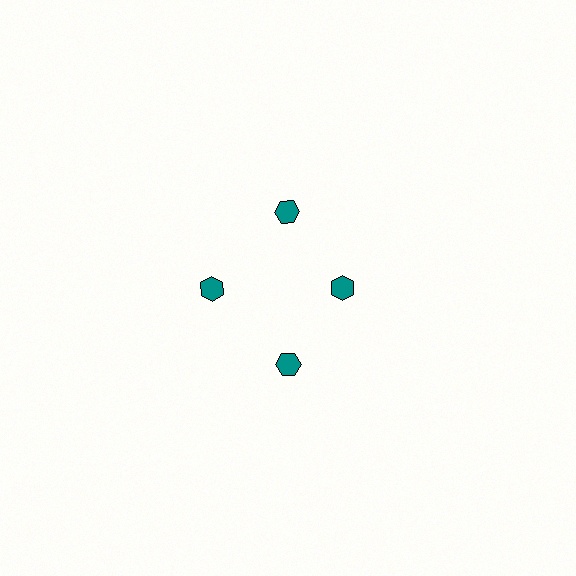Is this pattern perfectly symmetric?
No. The 4 teal hexagons are arranged in a ring, but one element near the 3 o'clock position is pulled inward toward the center, breaking the 4-fold rotational symmetry.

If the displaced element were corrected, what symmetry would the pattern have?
It would have 4-fold rotational symmetry — the pattern would map onto itself every 90 degrees.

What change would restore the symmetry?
The symmetry would be restored by moving it outward, back onto the ring so that all 4 hexagons sit at equal angles and equal distance from the center.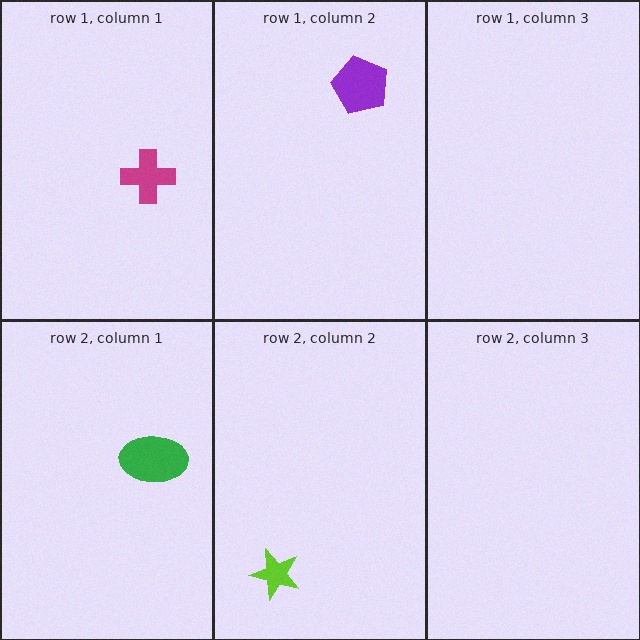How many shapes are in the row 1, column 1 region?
1.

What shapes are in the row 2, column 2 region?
The lime star.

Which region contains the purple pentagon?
The row 1, column 2 region.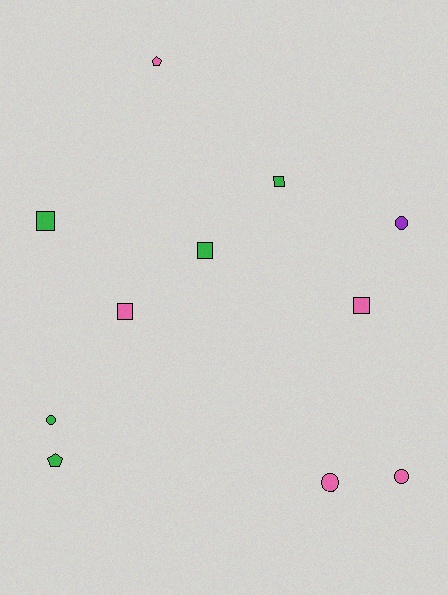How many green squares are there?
There are 3 green squares.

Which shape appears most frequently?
Square, with 5 objects.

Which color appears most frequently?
Green, with 5 objects.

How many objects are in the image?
There are 11 objects.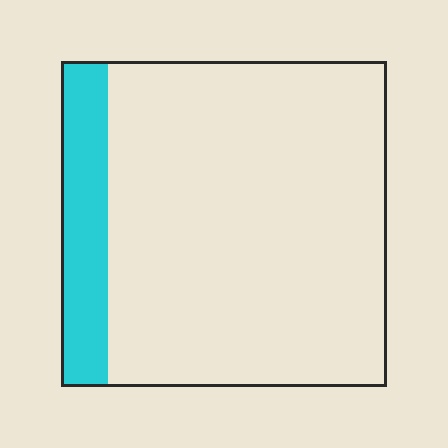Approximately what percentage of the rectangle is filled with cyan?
Approximately 15%.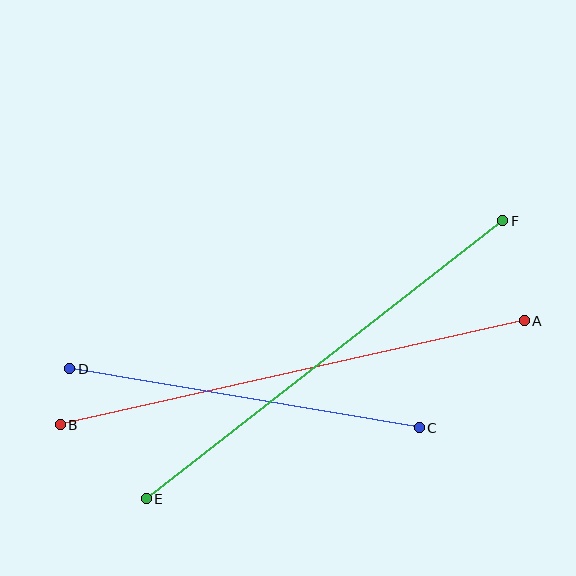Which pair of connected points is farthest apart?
Points A and B are farthest apart.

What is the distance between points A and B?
The distance is approximately 476 pixels.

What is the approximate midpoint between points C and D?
The midpoint is at approximately (244, 398) pixels.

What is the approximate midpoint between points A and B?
The midpoint is at approximately (292, 373) pixels.